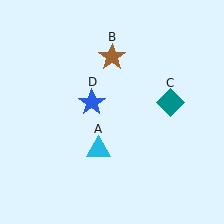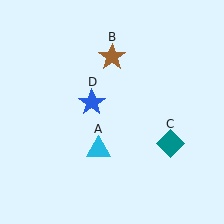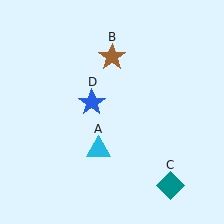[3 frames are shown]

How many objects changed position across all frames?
1 object changed position: teal diamond (object C).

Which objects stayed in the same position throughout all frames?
Cyan triangle (object A) and brown star (object B) and blue star (object D) remained stationary.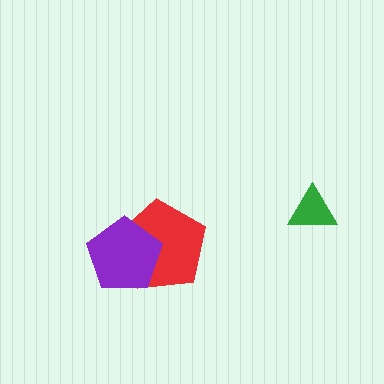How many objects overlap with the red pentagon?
1 object overlaps with the red pentagon.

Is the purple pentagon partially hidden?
No, no other shape covers it.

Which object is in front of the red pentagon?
The purple pentagon is in front of the red pentagon.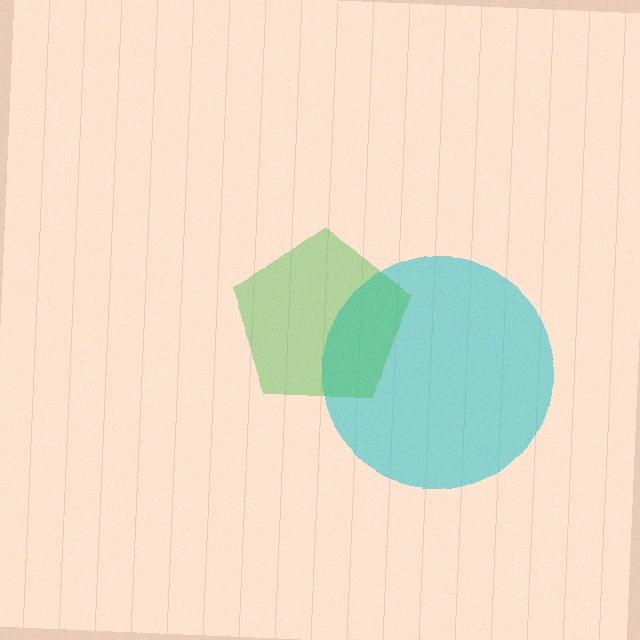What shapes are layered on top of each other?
The layered shapes are: a cyan circle, a green pentagon.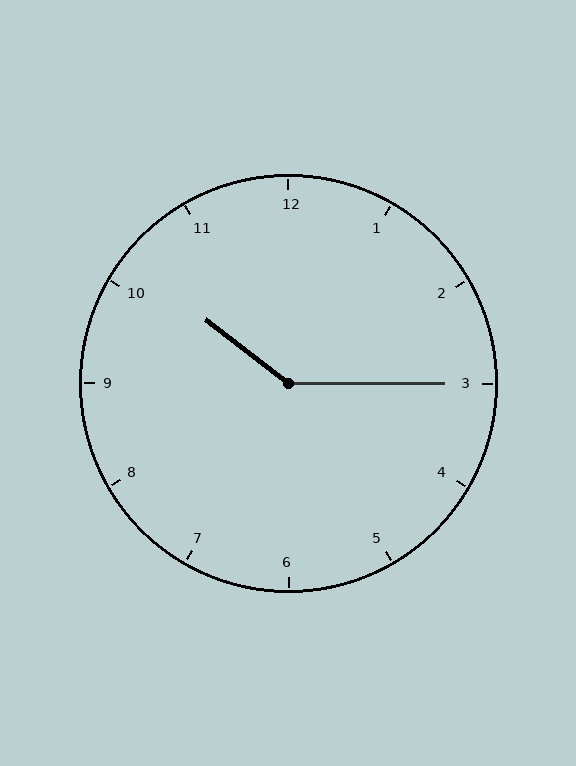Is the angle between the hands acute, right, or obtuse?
It is obtuse.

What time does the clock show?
10:15.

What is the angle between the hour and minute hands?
Approximately 142 degrees.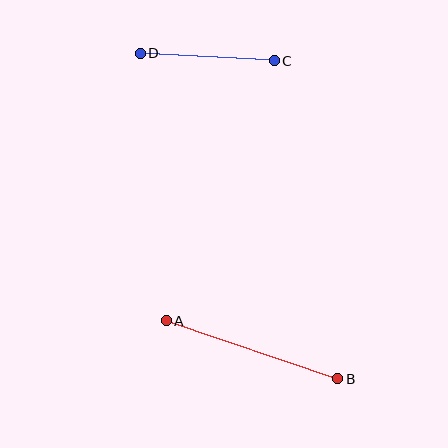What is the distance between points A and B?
The distance is approximately 181 pixels.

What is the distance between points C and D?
The distance is approximately 134 pixels.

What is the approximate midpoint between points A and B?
The midpoint is at approximately (252, 350) pixels.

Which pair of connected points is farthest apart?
Points A and B are farthest apart.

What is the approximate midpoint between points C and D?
The midpoint is at approximately (207, 57) pixels.